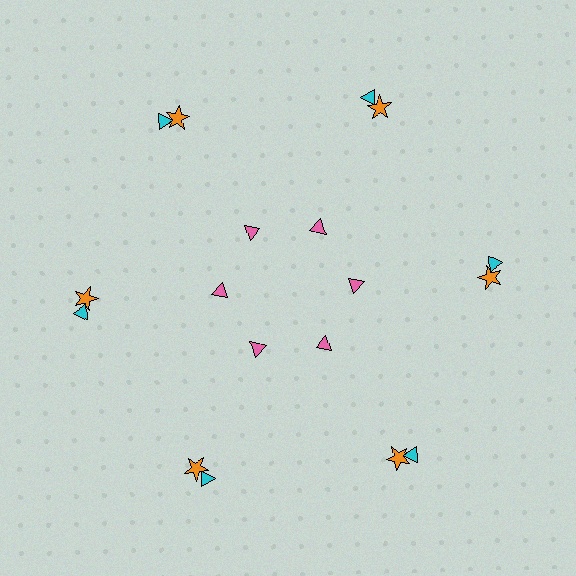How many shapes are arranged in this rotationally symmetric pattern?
There are 18 shapes, arranged in 6 groups of 3.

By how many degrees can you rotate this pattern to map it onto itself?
The pattern maps onto itself every 60 degrees of rotation.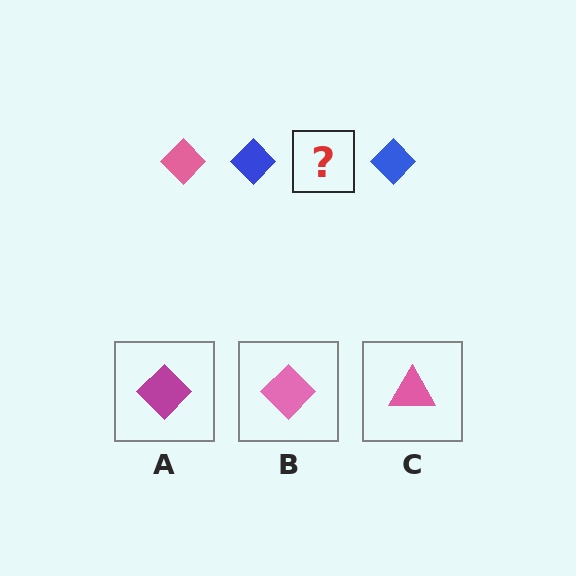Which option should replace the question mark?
Option B.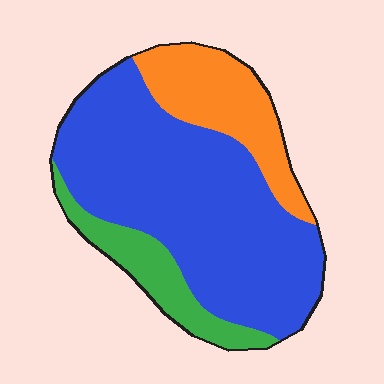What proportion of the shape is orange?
Orange takes up about one fifth (1/5) of the shape.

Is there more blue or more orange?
Blue.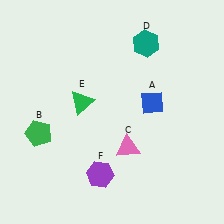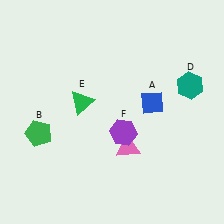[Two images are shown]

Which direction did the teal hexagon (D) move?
The teal hexagon (D) moved right.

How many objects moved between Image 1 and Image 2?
2 objects moved between the two images.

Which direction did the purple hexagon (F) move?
The purple hexagon (F) moved up.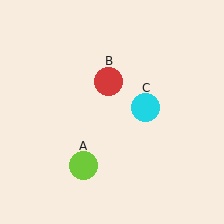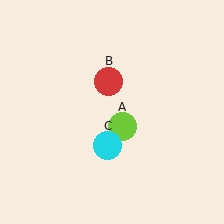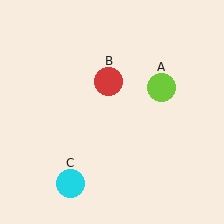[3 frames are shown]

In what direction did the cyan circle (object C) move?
The cyan circle (object C) moved down and to the left.